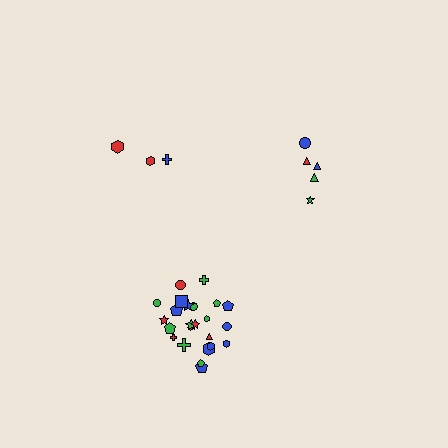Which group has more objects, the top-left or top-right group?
The top-right group.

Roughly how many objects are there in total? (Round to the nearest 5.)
Roughly 35 objects in total.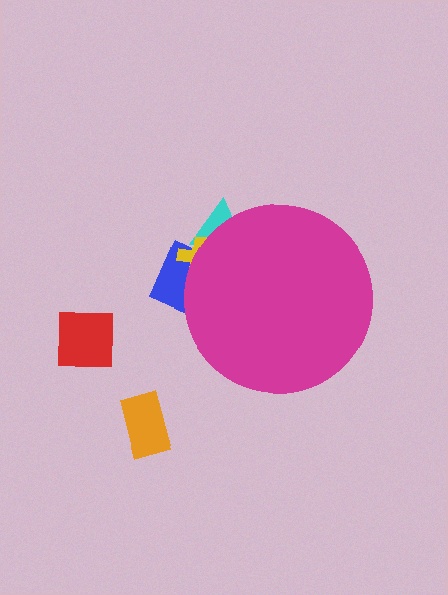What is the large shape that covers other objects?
A magenta circle.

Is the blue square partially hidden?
Yes, the blue square is partially hidden behind the magenta circle.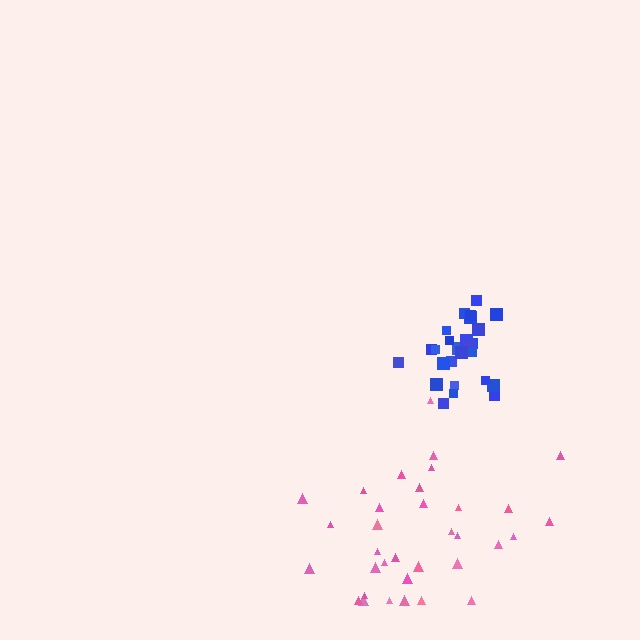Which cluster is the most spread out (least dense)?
Pink.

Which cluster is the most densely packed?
Blue.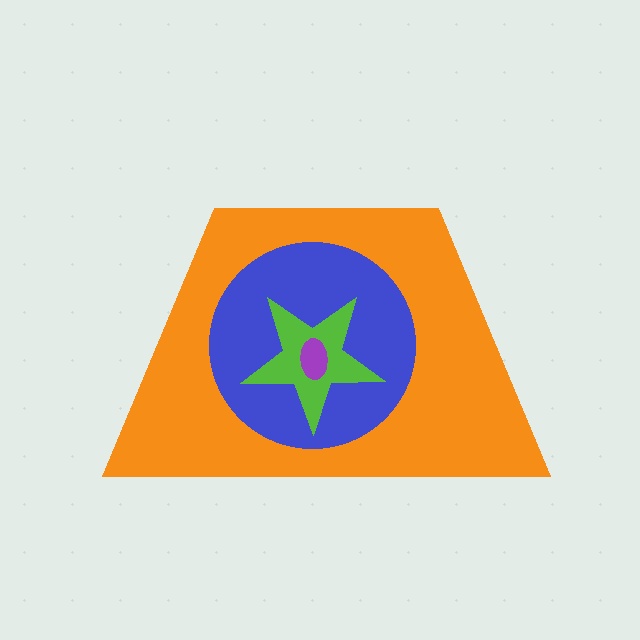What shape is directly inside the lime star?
The purple ellipse.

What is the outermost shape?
The orange trapezoid.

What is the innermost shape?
The purple ellipse.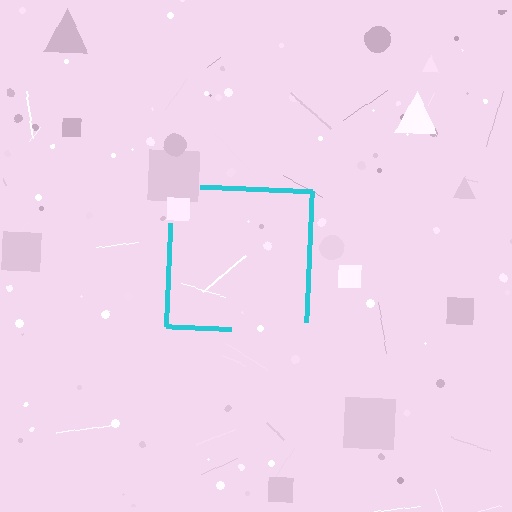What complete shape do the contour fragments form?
The contour fragments form a square.